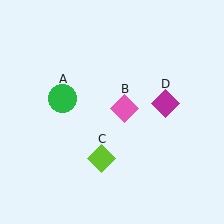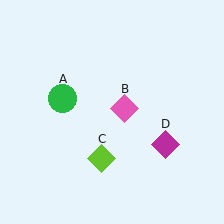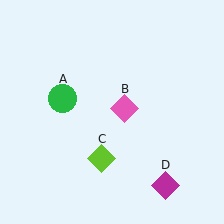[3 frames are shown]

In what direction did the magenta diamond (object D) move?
The magenta diamond (object D) moved down.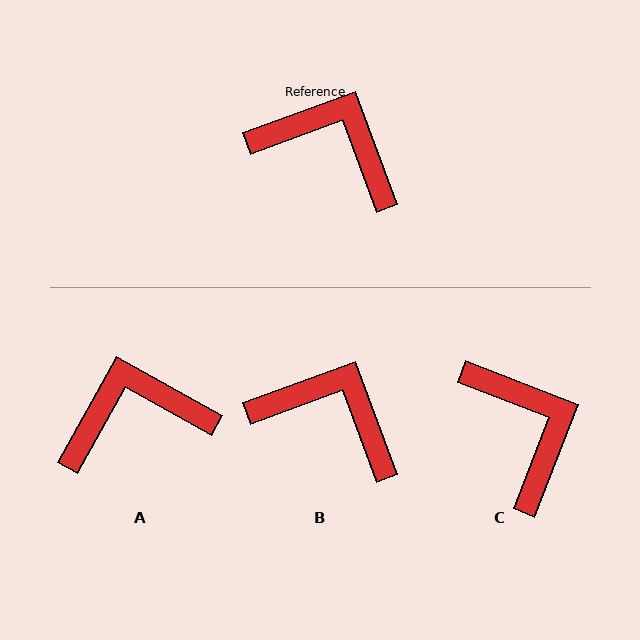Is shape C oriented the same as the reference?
No, it is off by about 41 degrees.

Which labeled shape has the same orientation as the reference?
B.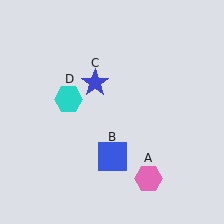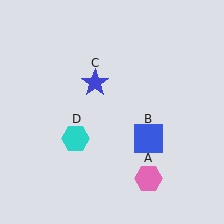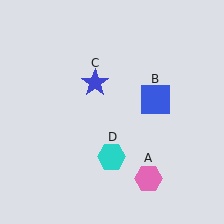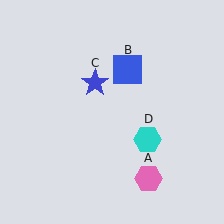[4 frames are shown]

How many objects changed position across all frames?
2 objects changed position: blue square (object B), cyan hexagon (object D).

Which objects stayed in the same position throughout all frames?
Pink hexagon (object A) and blue star (object C) remained stationary.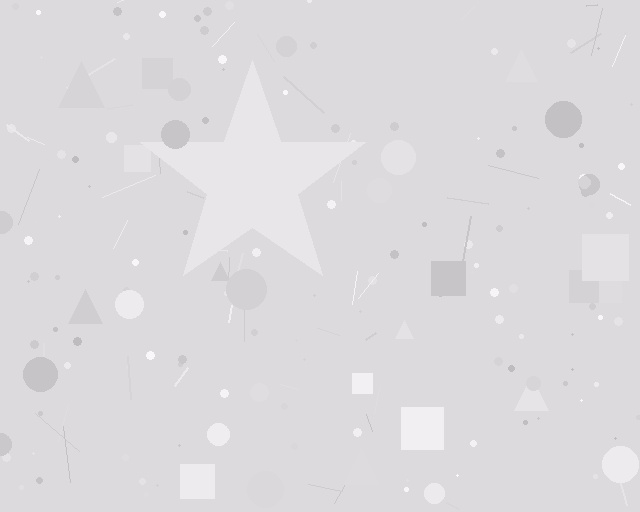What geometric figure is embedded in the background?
A star is embedded in the background.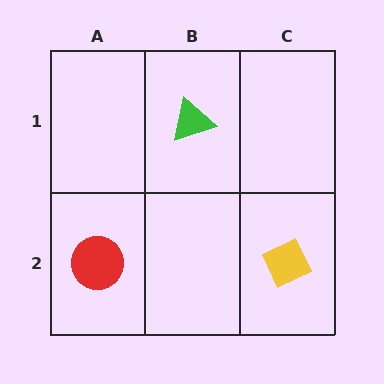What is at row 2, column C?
A yellow diamond.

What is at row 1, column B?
A green triangle.